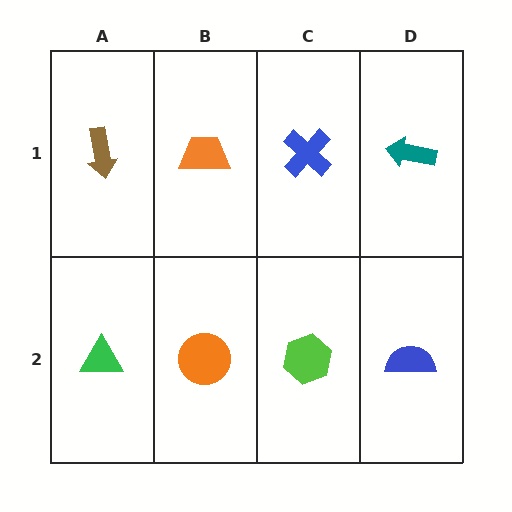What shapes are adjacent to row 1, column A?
A green triangle (row 2, column A), an orange trapezoid (row 1, column B).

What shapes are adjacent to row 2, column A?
A brown arrow (row 1, column A), an orange circle (row 2, column B).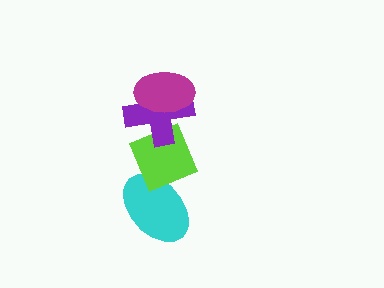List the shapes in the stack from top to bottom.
From top to bottom: the magenta ellipse, the purple cross, the lime diamond, the cyan ellipse.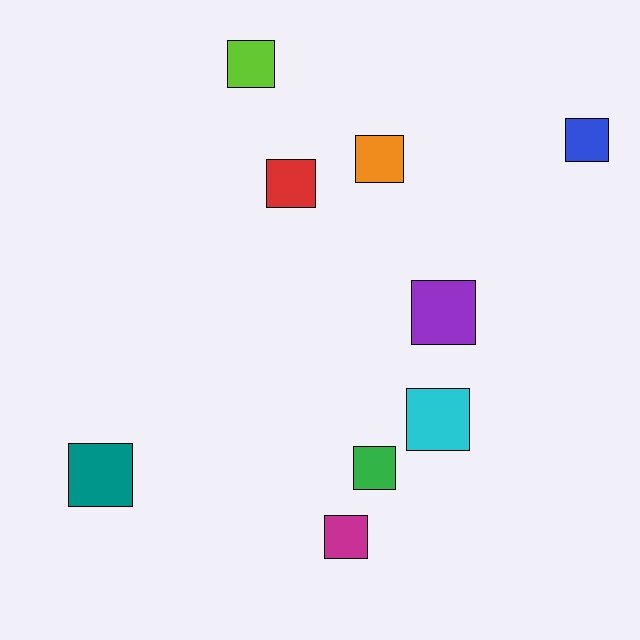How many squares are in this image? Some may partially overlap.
There are 9 squares.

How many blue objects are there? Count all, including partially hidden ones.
There is 1 blue object.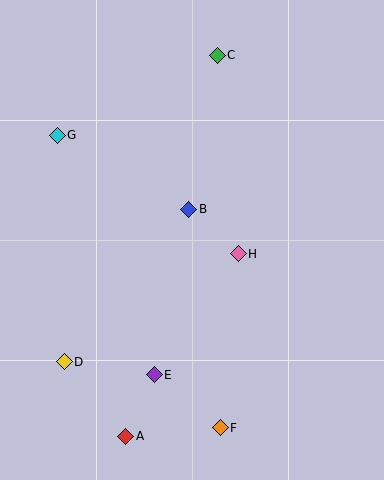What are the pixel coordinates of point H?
Point H is at (238, 254).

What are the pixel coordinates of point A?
Point A is at (126, 436).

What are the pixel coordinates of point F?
Point F is at (220, 428).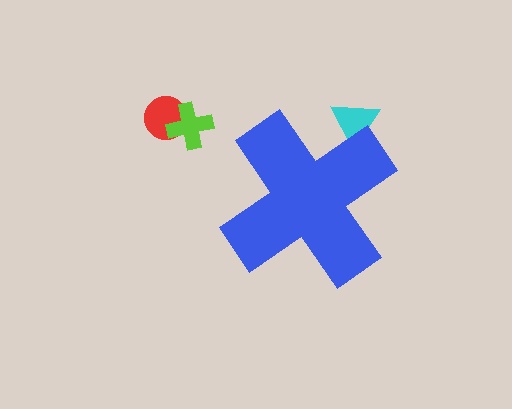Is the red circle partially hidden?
No, the red circle is fully visible.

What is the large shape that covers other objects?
A blue cross.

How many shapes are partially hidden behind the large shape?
1 shape is partially hidden.